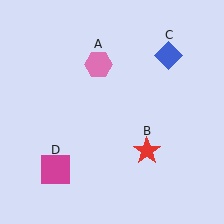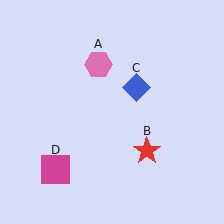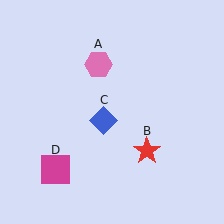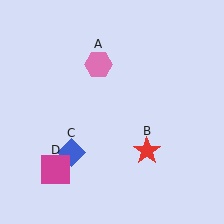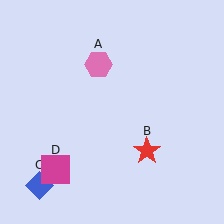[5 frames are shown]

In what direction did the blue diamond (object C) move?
The blue diamond (object C) moved down and to the left.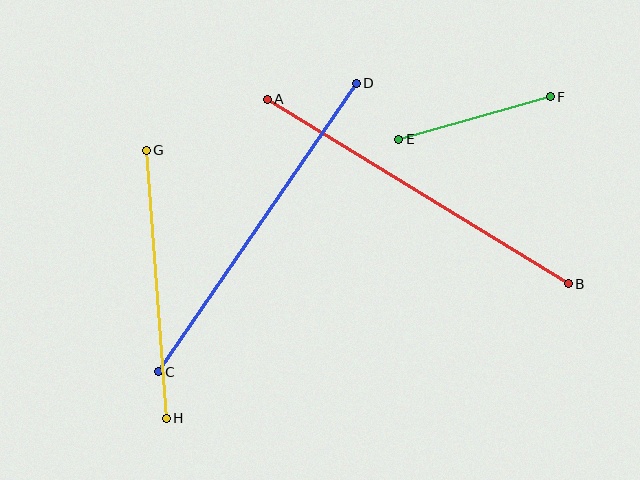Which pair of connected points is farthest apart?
Points A and B are farthest apart.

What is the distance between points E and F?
The distance is approximately 158 pixels.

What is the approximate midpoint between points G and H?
The midpoint is at approximately (156, 284) pixels.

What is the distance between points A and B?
The distance is approximately 353 pixels.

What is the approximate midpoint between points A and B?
The midpoint is at approximately (418, 191) pixels.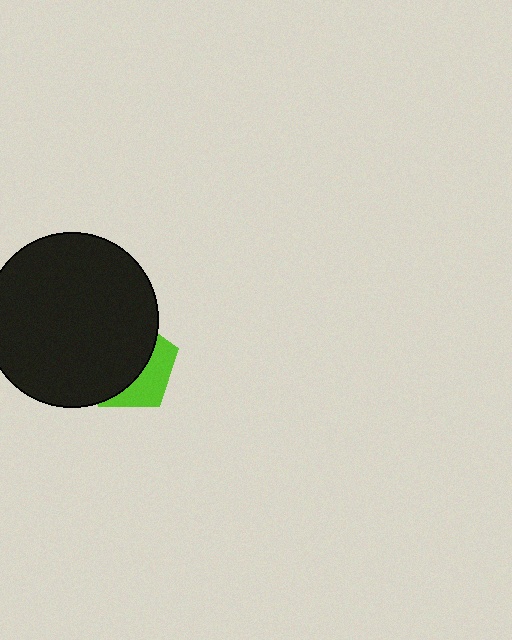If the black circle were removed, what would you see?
You would see the complete lime pentagon.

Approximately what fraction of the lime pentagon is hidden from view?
Roughly 65% of the lime pentagon is hidden behind the black circle.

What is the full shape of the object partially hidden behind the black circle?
The partially hidden object is a lime pentagon.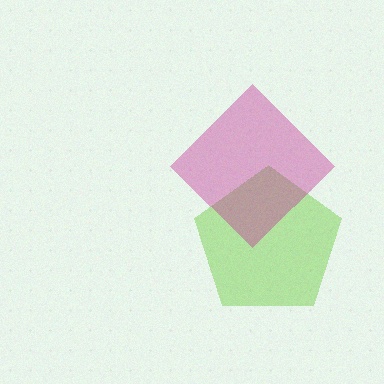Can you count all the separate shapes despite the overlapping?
Yes, there are 2 separate shapes.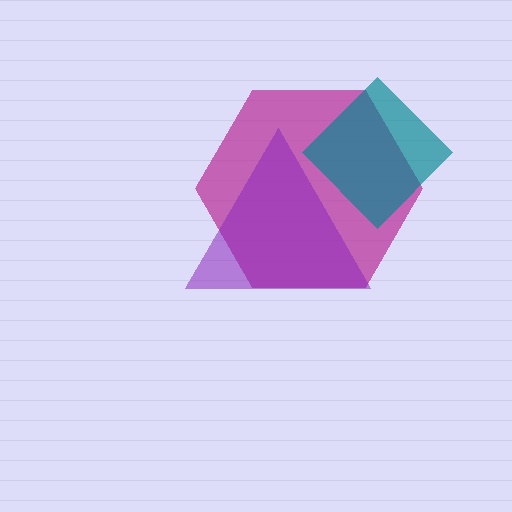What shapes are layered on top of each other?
The layered shapes are: a magenta hexagon, a teal diamond, a purple triangle.